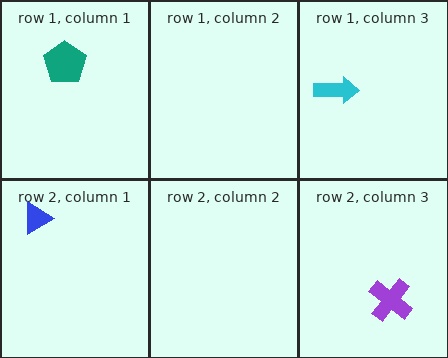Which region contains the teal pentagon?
The row 1, column 1 region.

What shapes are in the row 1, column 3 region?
The cyan arrow.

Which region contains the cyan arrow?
The row 1, column 3 region.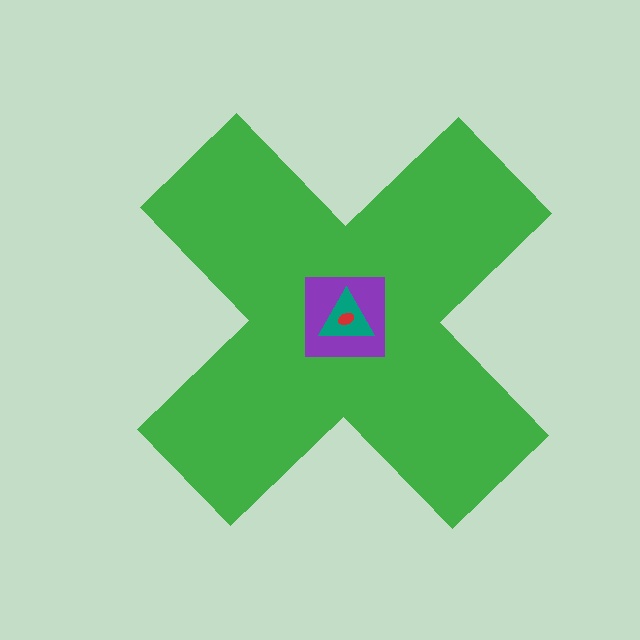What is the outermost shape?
The green cross.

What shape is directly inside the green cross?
The purple square.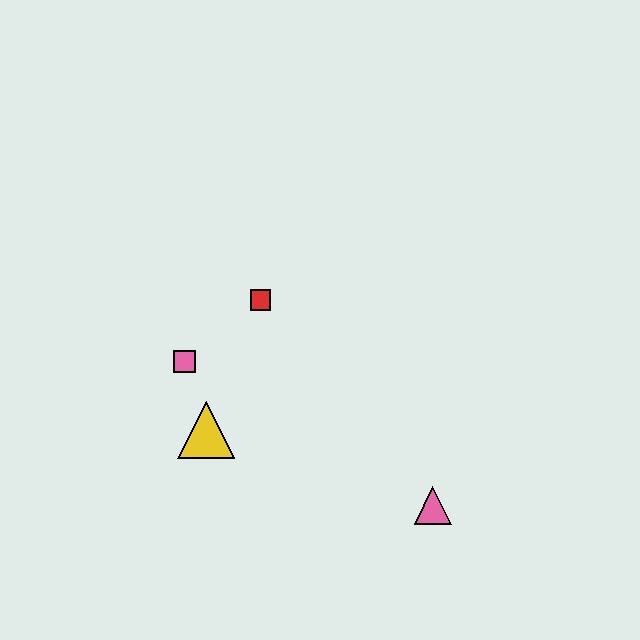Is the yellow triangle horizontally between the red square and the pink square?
Yes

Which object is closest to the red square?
The pink square is closest to the red square.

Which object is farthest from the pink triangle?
The pink square is farthest from the pink triangle.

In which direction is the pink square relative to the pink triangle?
The pink square is to the left of the pink triangle.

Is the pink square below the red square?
Yes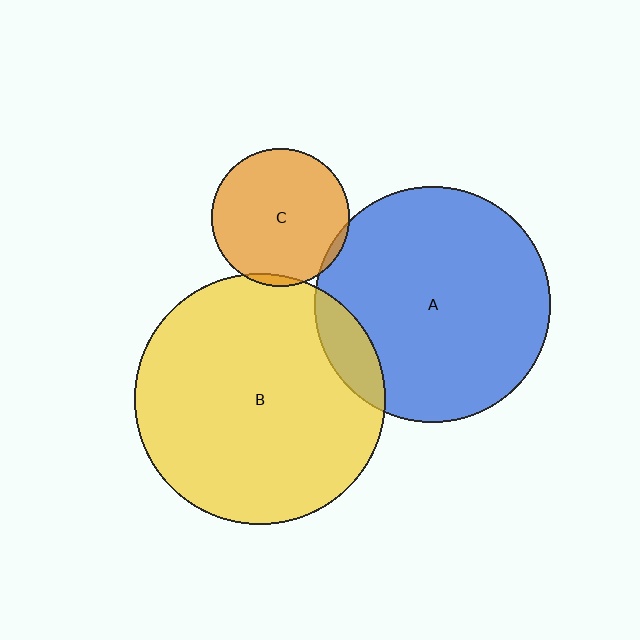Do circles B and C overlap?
Yes.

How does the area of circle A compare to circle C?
Approximately 2.9 times.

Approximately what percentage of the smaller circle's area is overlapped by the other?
Approximately 5%.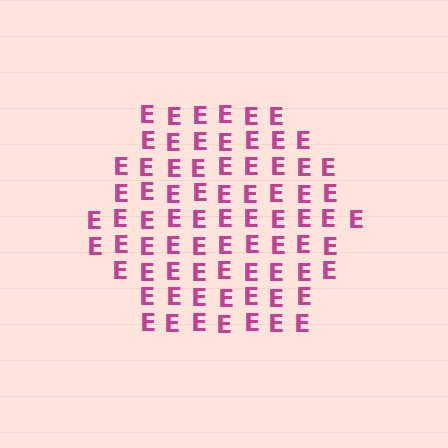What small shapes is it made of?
It is made of small letter E's.